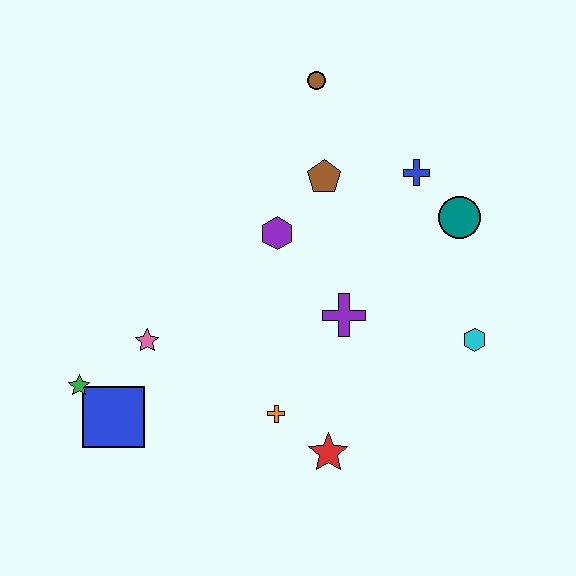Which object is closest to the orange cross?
The red star is closest to the orange cross.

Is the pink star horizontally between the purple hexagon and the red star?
No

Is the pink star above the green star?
Yes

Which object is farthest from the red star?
The brown circle is farthest from the red star.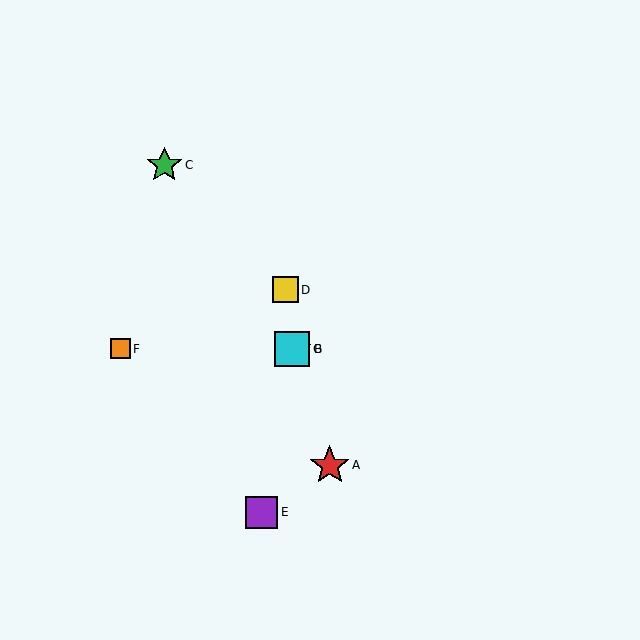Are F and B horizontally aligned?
Yes, both are at y≈349.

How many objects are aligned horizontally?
3 objects (B, F, G) are aligned horizontally.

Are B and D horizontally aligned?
No, B is at y≈349 and D is at y≈290.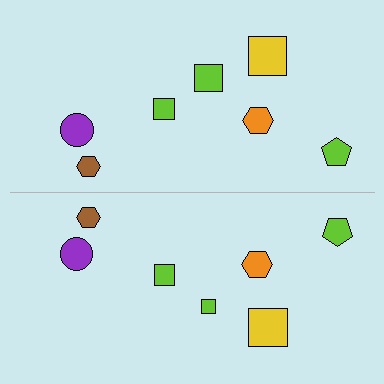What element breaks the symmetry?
The lime square on the bottom side has a different size than its mirror counterpart.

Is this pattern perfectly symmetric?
No, the pattern is not perfectly symmetric. The lime square on the bottom side has a different size than its mirror counterpart.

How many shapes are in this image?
There are 14 shapes in this image.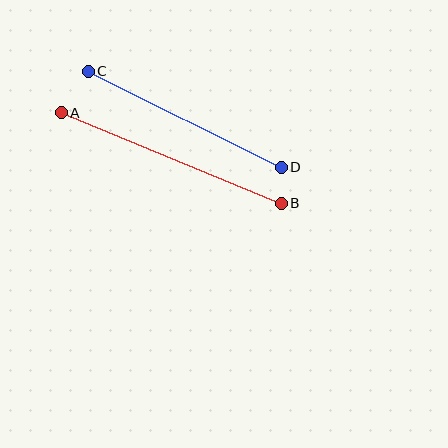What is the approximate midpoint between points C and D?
The midpoint is at approximately (185, 119) pixels.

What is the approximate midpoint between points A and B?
The midpoint is at approximately (171, 158) pixels.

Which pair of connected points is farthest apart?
Points A and B are farthest apart.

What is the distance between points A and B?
The distance is approximately 238 pixels.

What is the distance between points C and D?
The distance is approximately 215 pixels.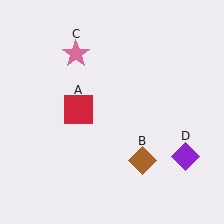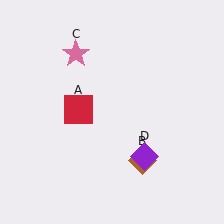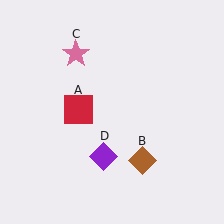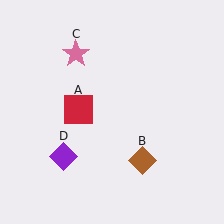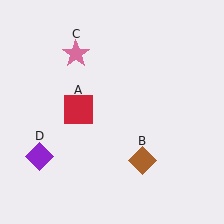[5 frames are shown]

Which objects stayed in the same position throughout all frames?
Red square (object A) and brown diamond (object B) and pink star (object C) remained stationary.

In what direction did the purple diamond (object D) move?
The purple diamond (object D) moved left.